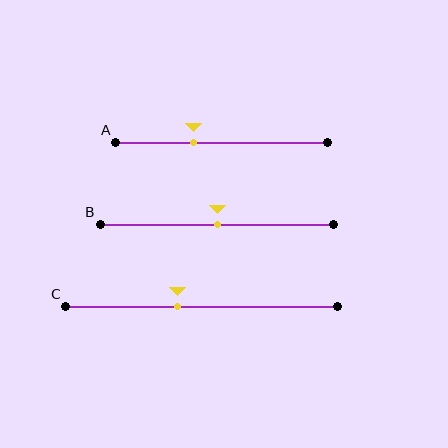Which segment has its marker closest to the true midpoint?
Segment B has its marker closest to the true midpoint.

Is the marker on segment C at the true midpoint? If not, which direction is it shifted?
No, the marker on segment C is shifted to the left by about 9% of the segment length.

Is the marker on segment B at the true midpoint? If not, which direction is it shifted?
Yes, the marker on segment B is at the true midpoint.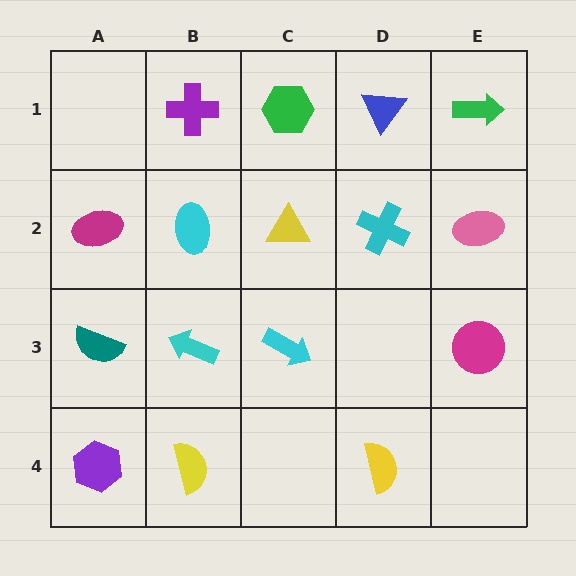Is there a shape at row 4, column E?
No, that cell is empty.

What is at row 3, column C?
A cyan arrow.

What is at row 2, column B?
A cyan ellipse.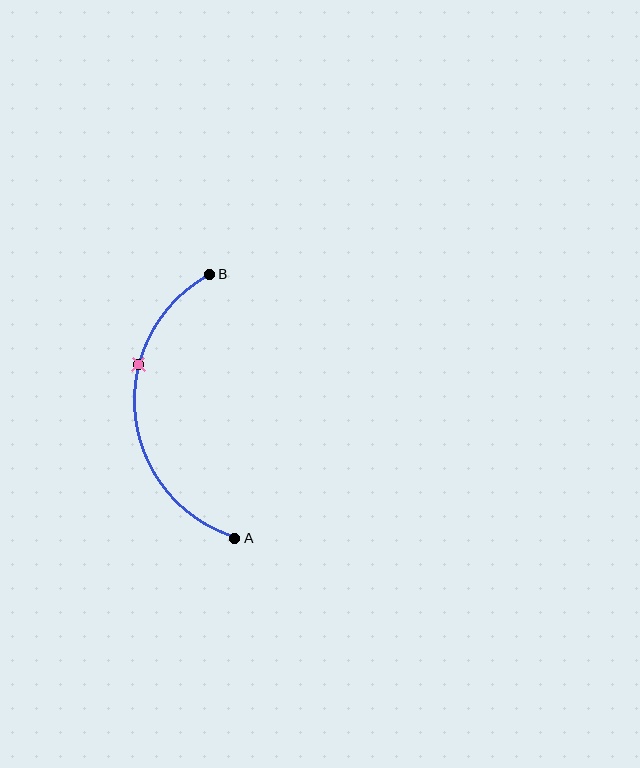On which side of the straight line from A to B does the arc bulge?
The arc bulges to the left of the straight line connecting A and B.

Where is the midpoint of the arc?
The arc midpoint is the point on the curve farthest from the straight line joining A and B. It sits to the left of that line.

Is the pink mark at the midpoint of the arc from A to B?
No. The pink mark lies on the arc but is closer to endpoint B. The arc midpoint would be at the point on the curve equidistant along the arc from both A and B.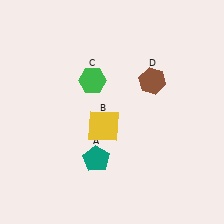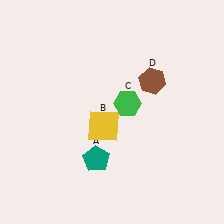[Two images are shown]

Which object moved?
The green hexagon (C) moved right.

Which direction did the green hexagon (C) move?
The green hexagon (C) moved right.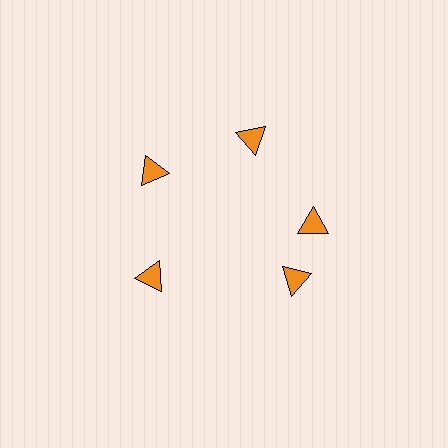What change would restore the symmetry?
The symmetry would be restored by rotating it back into even spacing with its neighbors so that all 5 triangles sit at equal angles and equal distance from the center.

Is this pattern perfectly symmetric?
No. The 5 orange triangles are arranged in a ring, but one element near the 5 o'clock position is rotated out of alignment along the ring, breaking the 5-fold rotational symmetry.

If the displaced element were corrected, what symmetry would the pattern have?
It would have 5-fold rotational symmetry — the pattern would map onto itself every 72 degrees.